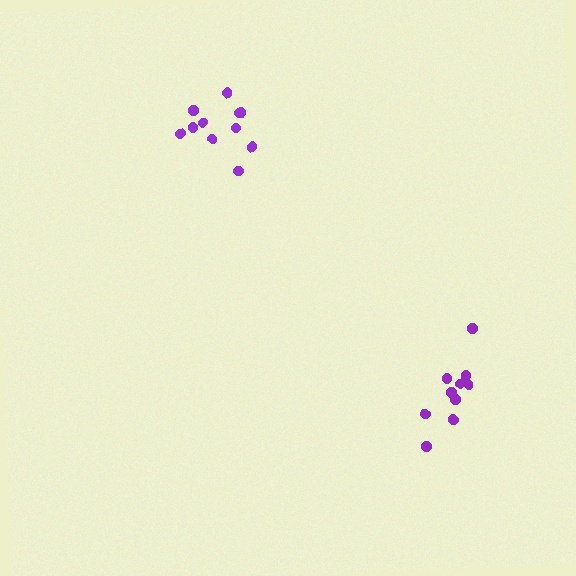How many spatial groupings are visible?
There are 2 spatial groupings.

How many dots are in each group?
Group 1: 11 dots, Group 2: 11 dots (22 total).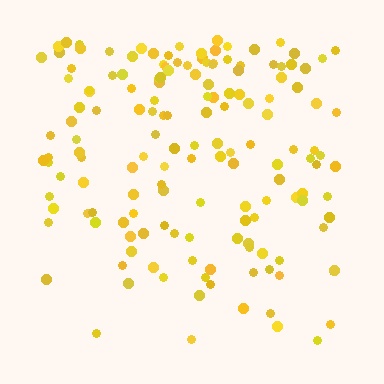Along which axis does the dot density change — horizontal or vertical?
Vertical.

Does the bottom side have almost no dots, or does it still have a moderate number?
Still a moderate number, just noticeably fewer than the top.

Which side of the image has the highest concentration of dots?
The top.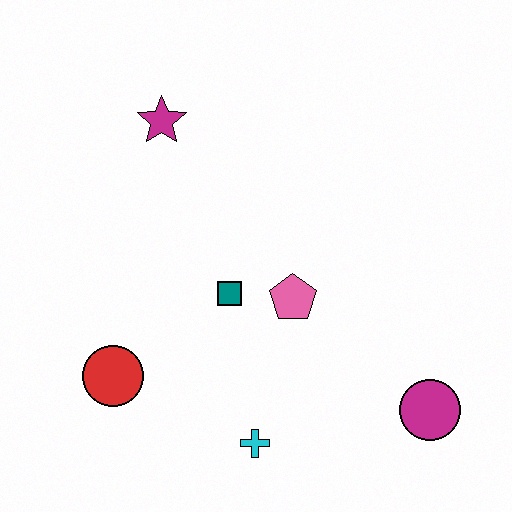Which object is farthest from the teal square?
The magenta circle is farthest from the teal square.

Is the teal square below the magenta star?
Yes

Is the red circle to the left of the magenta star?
Yes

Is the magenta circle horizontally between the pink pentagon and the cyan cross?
No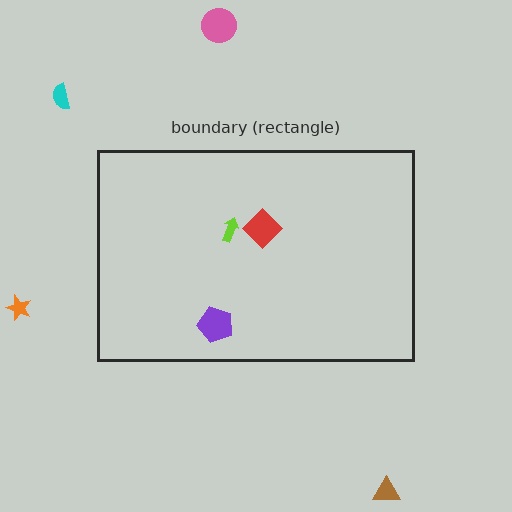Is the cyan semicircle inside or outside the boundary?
Outside.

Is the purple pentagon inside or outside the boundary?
Inside.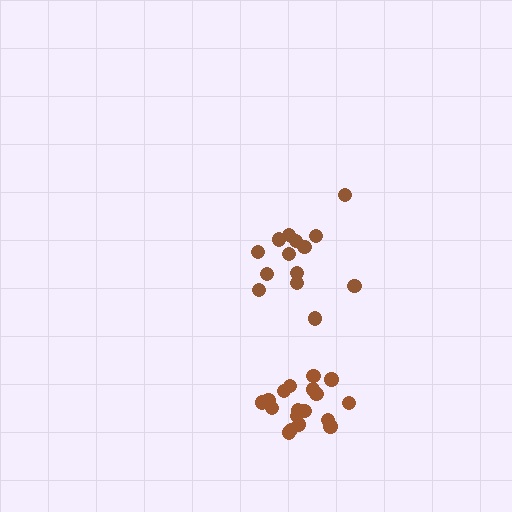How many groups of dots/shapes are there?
There are 2 groups.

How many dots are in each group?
Group 1: 14 dots, Group 2: 20 dots (34 total).